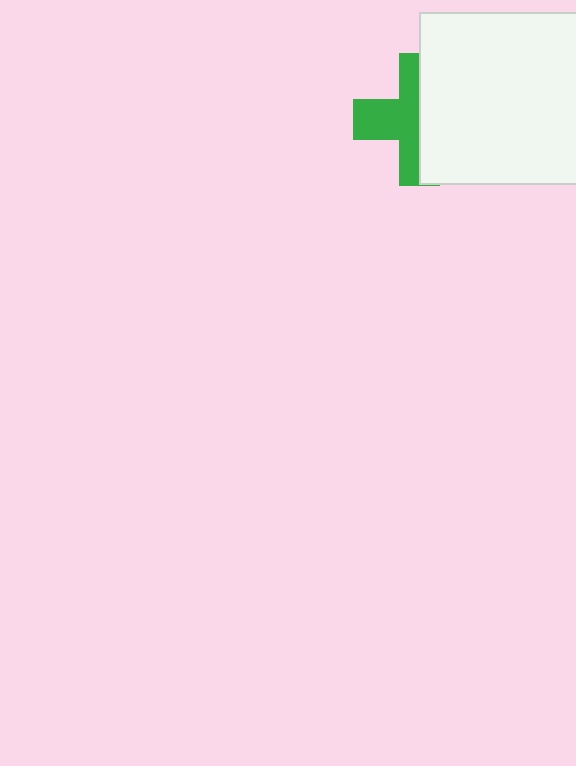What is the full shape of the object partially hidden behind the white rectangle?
The partially hidden object is a green cross.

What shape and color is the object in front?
The object in front is a white rectangle.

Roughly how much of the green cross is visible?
About half of it is visible (roughly 50%).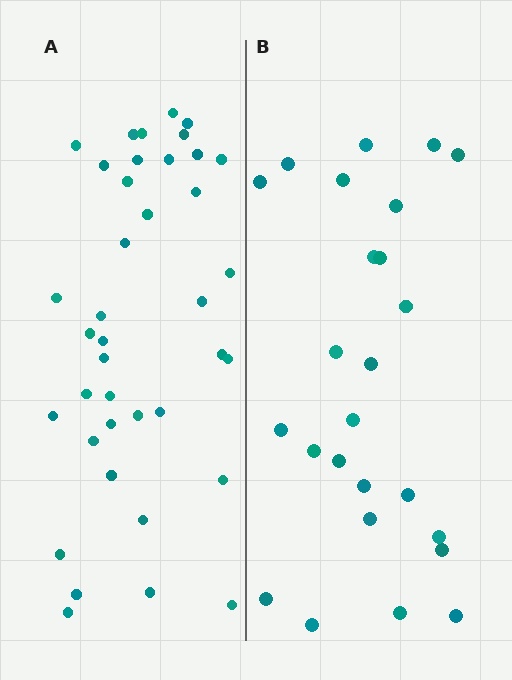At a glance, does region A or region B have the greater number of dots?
Region A (the left region) has more dots.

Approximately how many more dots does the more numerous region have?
Region A has approximately 15 more dots than region B.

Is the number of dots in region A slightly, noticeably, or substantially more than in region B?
Region A has substantially more. The ratio is roughly 1.6 to 1.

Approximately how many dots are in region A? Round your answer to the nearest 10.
About 40 dots. (The exact count is 39, which rounds to 40.)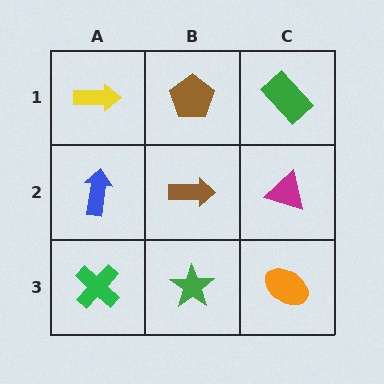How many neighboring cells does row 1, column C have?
2.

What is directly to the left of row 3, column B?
A green cross.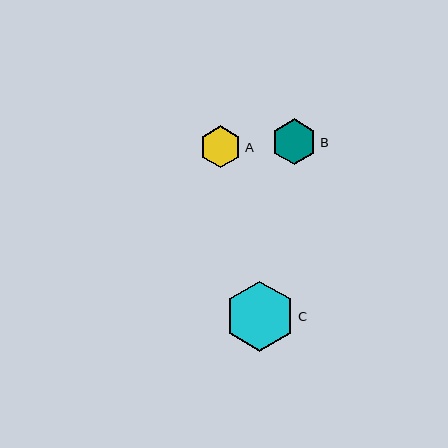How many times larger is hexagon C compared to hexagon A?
Hexagon C is approximately 1.7 times the size of hexagon A.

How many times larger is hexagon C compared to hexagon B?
Hexagon C is approximately 1.5 times the size of hexagon B.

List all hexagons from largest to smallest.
From largest to smallest: C, B, A.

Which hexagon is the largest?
Hexagon C is the largest with a size of approximately 70 pixels.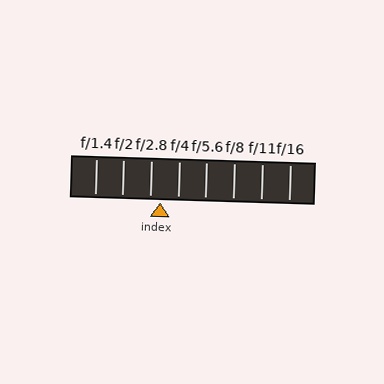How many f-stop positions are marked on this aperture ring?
There are 8 f-stop positions marked.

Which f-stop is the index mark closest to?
The index mark is closest to f/2.8.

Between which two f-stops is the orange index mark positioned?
The index mark is between f/2.8 and f/4.